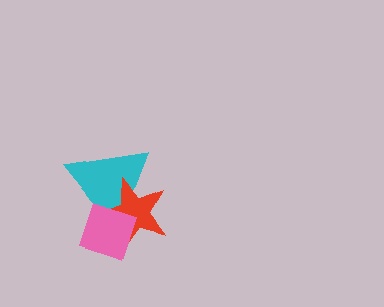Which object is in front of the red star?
The pink diamond is in front of the red star.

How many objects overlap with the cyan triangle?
2 objects overlap with the cyan triangle.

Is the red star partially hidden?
Yes, it is partially covered by another shape.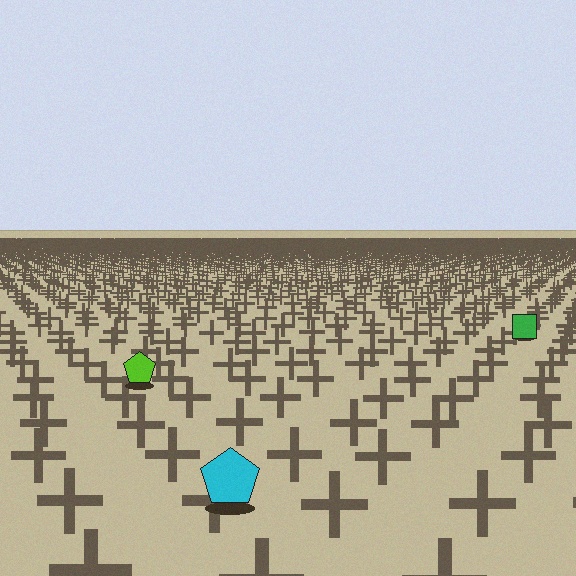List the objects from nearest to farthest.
From nearest to farthest: the cyan pentagon, the lime pentagon, the green square.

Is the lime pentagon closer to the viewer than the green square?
Yes. The lime pentagon is closer — you can tell from the texture gradient: the ground texture is coarser near it.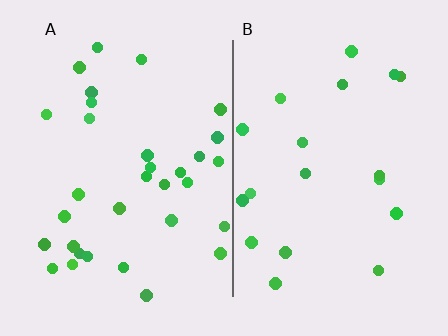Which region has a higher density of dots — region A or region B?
A (the left).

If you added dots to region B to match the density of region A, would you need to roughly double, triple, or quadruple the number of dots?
Approximately double.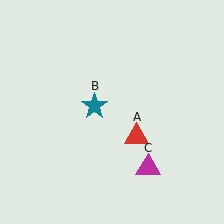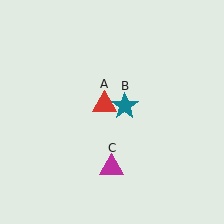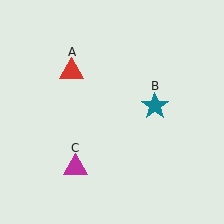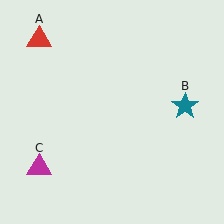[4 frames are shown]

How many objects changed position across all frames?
3 objects changed position: red triangle (object A), teal star (object B), magenta triangle (object C).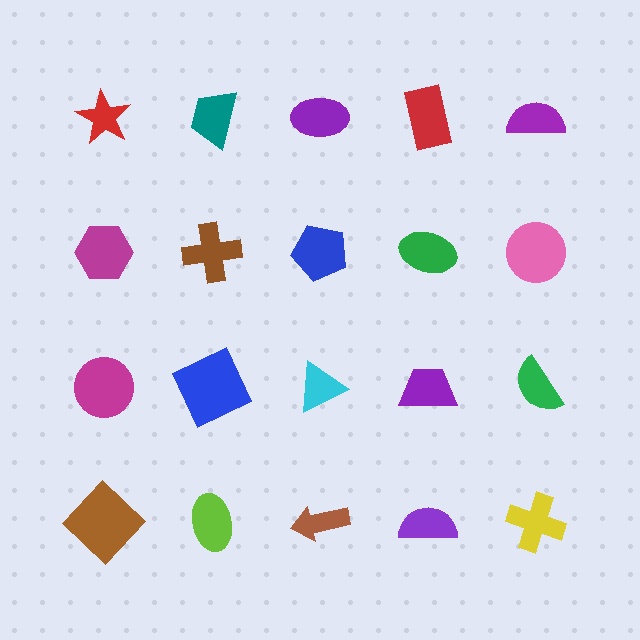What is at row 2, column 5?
A pink circle.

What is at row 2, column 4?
A green ellipse.